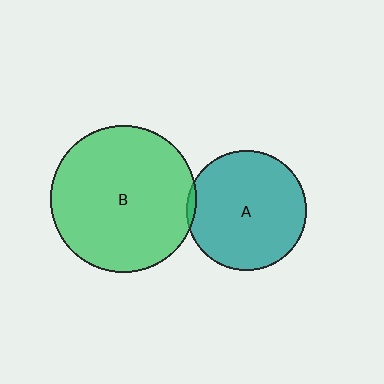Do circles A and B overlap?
Yes.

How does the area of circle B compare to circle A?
Approximately 1.5 times.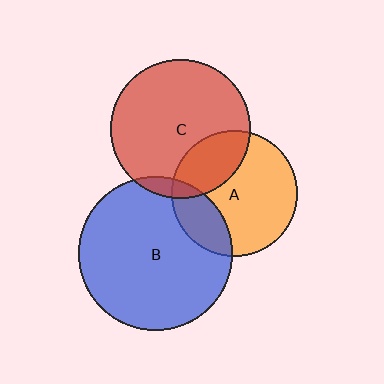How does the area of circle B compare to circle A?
Approximately 1.5 times.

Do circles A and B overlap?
Yes.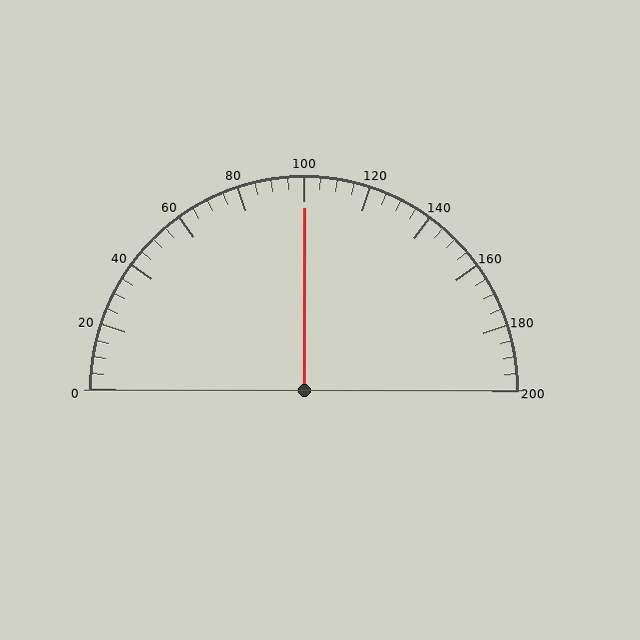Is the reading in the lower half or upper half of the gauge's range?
The reading is in the upper half of the range (0 to 200).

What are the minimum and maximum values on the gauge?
The gauge ranges from 0 to 200.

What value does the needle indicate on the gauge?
The needle indicates approximately 100.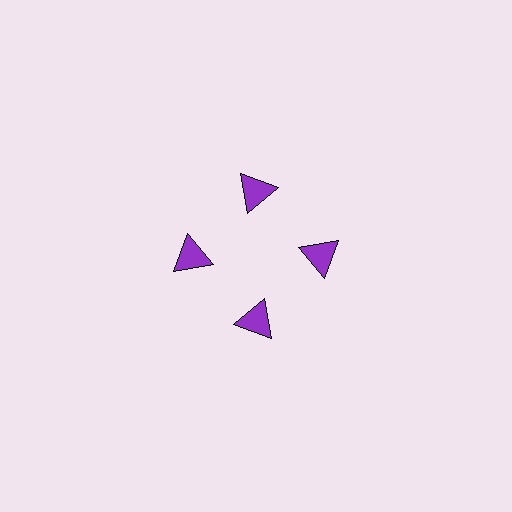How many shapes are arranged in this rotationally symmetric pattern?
There are 4 shapes, arranged in 4 groups of 1.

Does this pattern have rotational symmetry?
Yes, this pattern has 4-fold rotational symmetry. It looks the same after rotating 90 degrees around the center.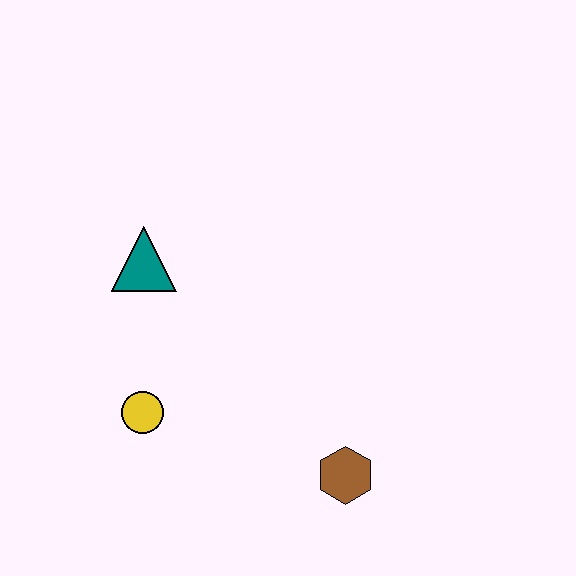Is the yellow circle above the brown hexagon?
Yes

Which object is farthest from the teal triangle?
The brown hexagon is farthest from the teal triangle.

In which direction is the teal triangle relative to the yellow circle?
The teal triangle is above the yellow circle.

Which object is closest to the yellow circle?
The teal triangle is closest to the yellow circle.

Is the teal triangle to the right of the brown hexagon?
No